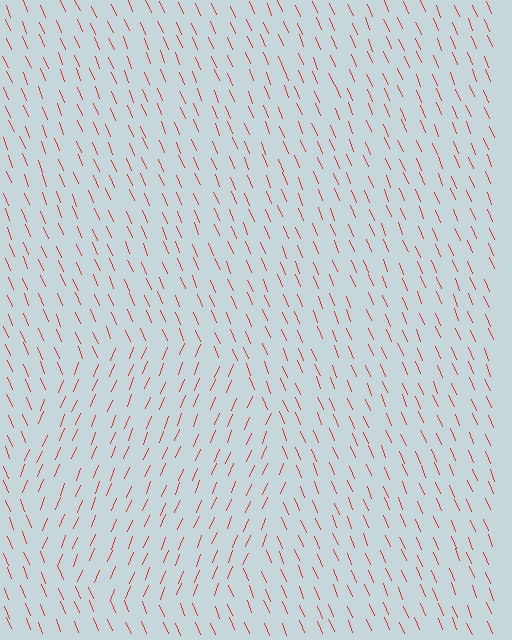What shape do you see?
I see a circle.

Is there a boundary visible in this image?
Yes, there is a texture boundary formed by a change in line orientation.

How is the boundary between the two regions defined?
The boundary is defined purely by a change in line orientation (approximately 45 degrees difference). All lines are the same color and thickness.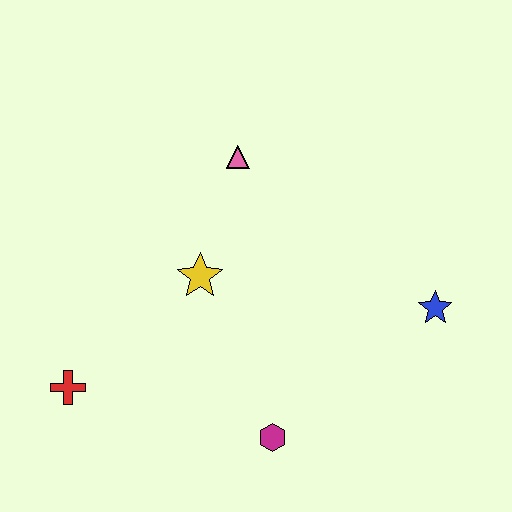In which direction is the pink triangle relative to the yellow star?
The pink triangle is above the yellow star.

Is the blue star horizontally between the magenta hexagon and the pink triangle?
No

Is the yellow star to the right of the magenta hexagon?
No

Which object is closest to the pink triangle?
The yellow star is closest to the pink triangle.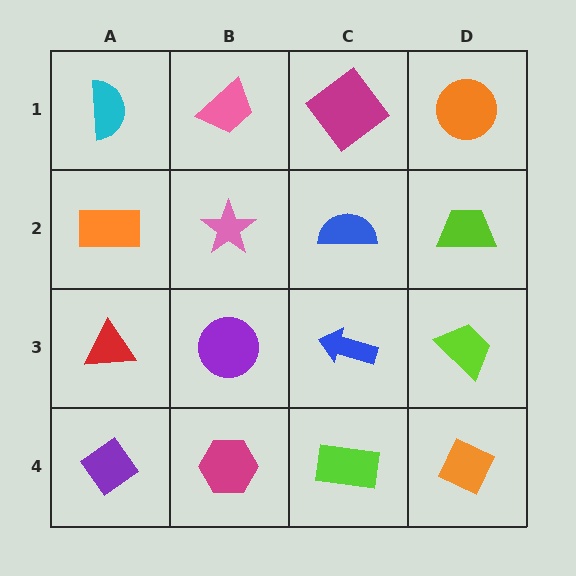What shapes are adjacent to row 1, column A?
An orange rectangle (row 2, column A), a pink trapezoid (row 1, column B).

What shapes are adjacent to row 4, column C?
A blue arrow (row 3, column C), a magenta hexagon (row 4, column B), an orange diamond (row 4, column D).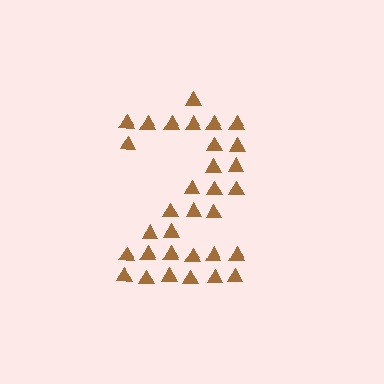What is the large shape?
The large shape is the digit 2.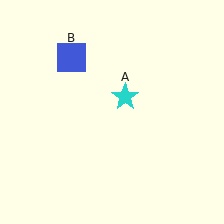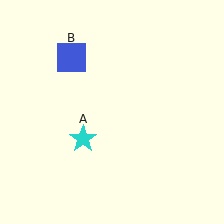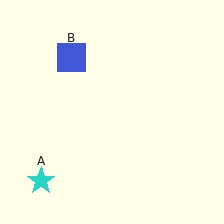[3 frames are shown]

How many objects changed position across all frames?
1 object changed position: cyan star (object A).